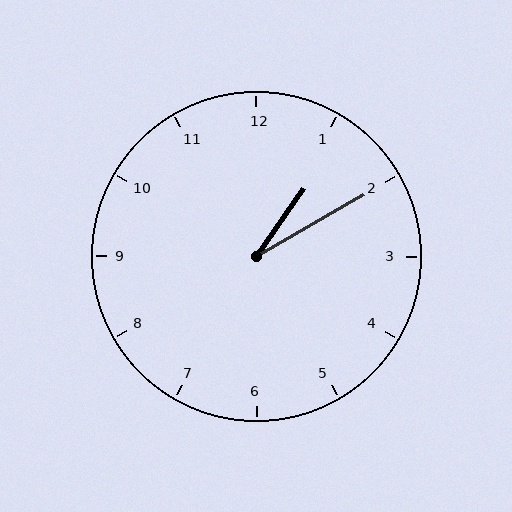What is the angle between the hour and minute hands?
Approximately 25 degrees.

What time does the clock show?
1:10.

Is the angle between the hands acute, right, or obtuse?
It is acute.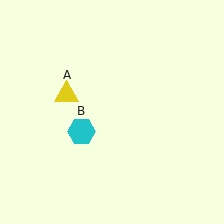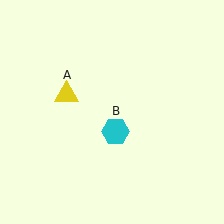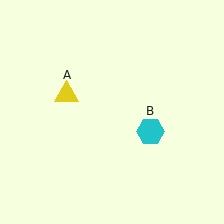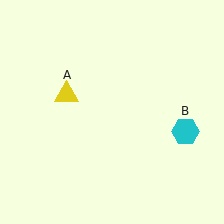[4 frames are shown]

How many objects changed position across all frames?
1 object changed position: cyan hexagon (object B).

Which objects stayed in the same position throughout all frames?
Yellow triangle (object A) remained stationary.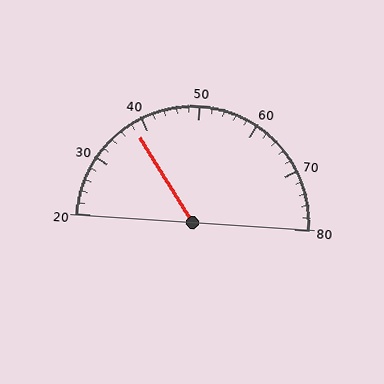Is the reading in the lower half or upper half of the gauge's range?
The reading is in the lower half of the range (20 to 80).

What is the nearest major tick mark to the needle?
The nearest major tick mark is 40.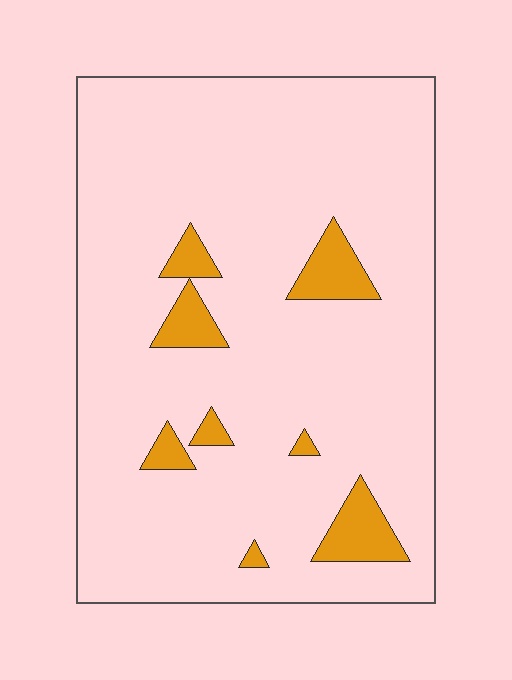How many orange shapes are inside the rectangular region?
8.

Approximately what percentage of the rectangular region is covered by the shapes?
Approximately 10%.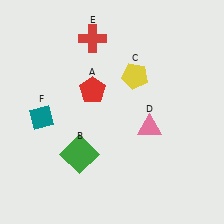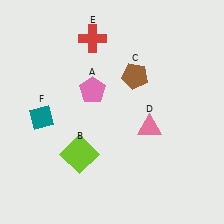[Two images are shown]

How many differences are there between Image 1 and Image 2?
There are 3 differences between the two images.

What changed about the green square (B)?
In Image 1, B is green. In Image 2, it changed to lime.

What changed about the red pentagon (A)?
In Image 1, A is red. In Image 2, it changed to pink.